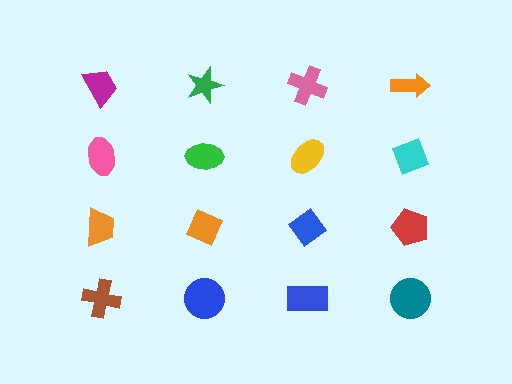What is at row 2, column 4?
A cyan diamond.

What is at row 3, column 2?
An orange diamond.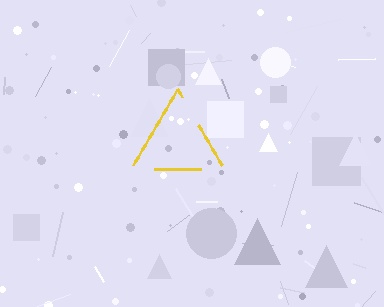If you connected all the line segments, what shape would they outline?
They would outline a triangle.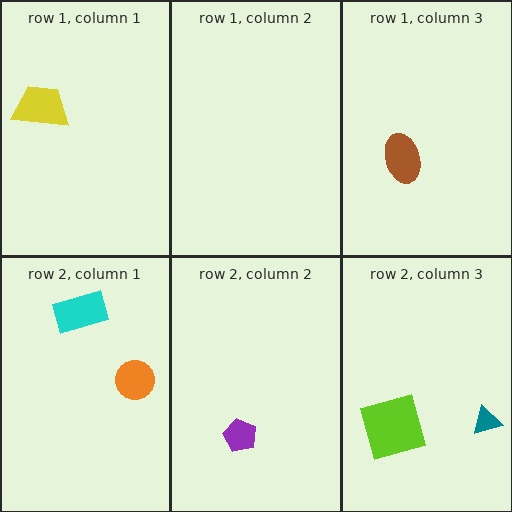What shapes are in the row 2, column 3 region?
The lime square, the teal triangle.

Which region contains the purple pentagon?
The row 2, column 2 region.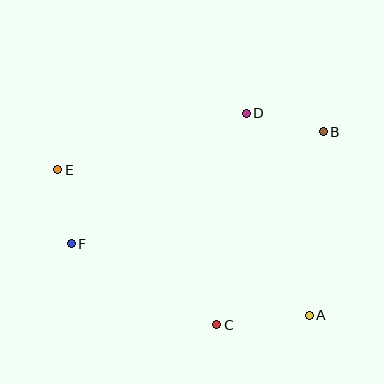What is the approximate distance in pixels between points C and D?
The distance between C and D is approximately 214 pixels.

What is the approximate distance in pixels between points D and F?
The distance between D and F is approximately 218 pixels.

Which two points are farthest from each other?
Points A and E are farthest from each other.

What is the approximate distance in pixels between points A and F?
The distance between A and F is approximately 248 pixels.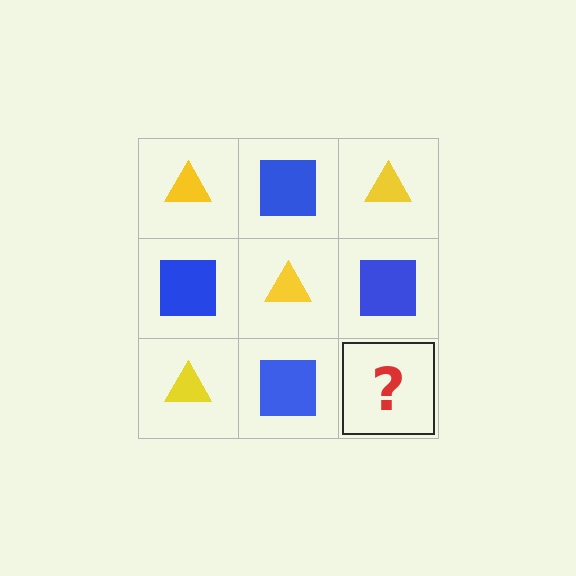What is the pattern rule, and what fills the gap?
The rule is that it alternates yellow triangle and blue square in a checkerboard pattern. The gap should be filled with a yellow triangle.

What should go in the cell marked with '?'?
The missing cell should contain a yellow triangle.